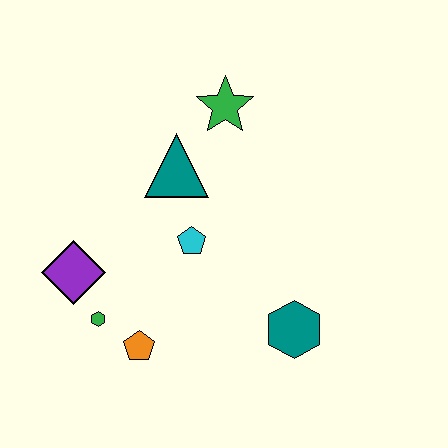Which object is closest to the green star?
The teal triangle is closest to the green star.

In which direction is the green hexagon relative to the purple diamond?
The green hexagon is below the purple diamond.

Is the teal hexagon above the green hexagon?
No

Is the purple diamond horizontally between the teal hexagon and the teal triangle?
No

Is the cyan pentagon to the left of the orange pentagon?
No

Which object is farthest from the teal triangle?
The teal hexagon is farthest from the teal triangle.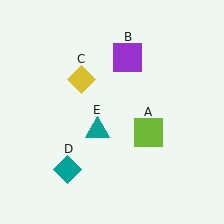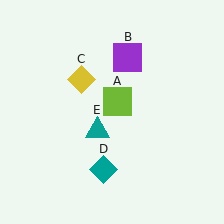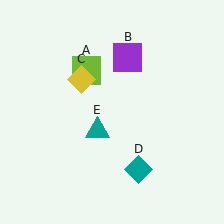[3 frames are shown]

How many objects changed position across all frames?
2 objects changed position: lime square (object A), teal diamond (object D).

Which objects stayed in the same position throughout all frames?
Purple square (object B) and yellow diamond (object C) and teal triangle (object E) remained stationary.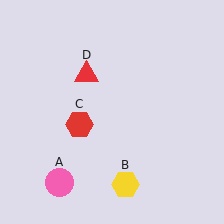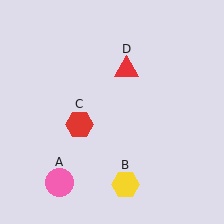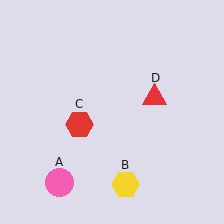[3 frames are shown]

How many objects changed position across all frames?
1 object changed position: red triangle (object D).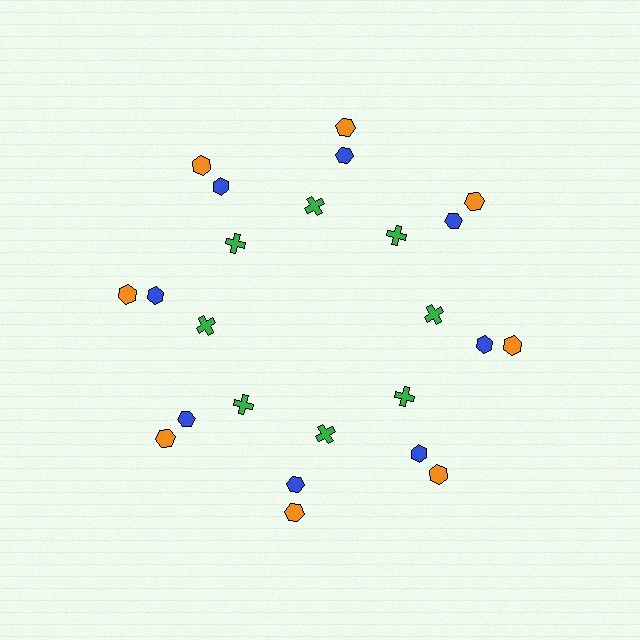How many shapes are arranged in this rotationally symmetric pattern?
There are 24 shapes, arranged in 8 groups of 3.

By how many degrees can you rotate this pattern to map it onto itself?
The pattern maps onto itself every 45 degrees of rotation.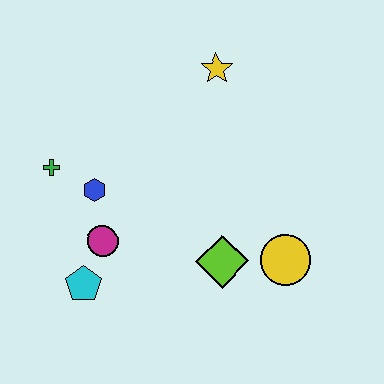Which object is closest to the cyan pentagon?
The magenta circle is closest to the cyan pentagon.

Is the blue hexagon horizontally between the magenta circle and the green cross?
Yes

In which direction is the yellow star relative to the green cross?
The yellow star is to the right of the green cross.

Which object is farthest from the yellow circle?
The green cross is farthest from the yellow circle.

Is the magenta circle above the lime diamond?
Yes